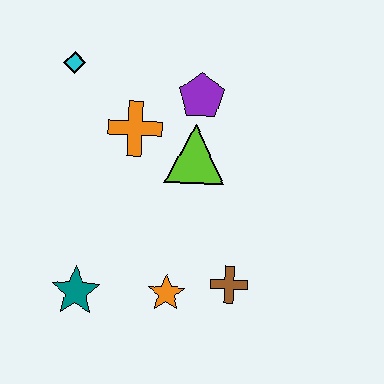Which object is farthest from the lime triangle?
The teal star is farthest from the lime triangle.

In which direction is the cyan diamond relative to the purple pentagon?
The cyan diamond is to the left of the purple pentagon.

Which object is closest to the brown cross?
The orange star is closest to the brown cross.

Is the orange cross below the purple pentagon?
Yes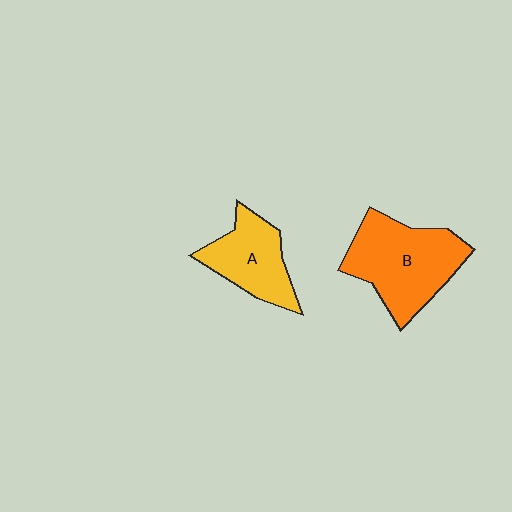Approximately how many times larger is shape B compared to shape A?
Approximately 1.5 times.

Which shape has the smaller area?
Shape A (yellow).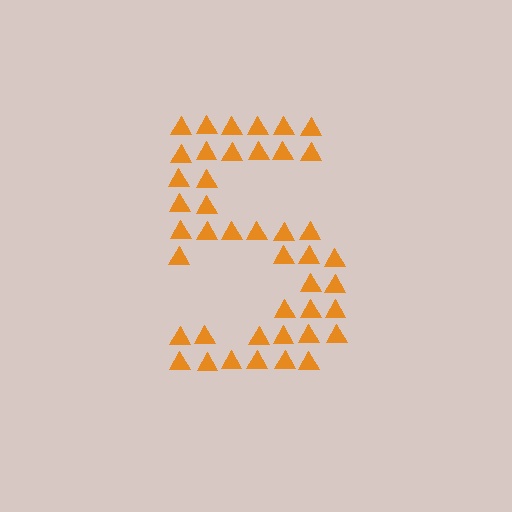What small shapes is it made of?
It is made of small triangles.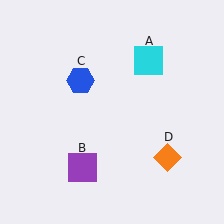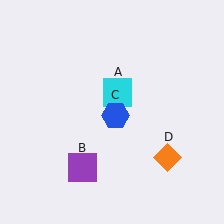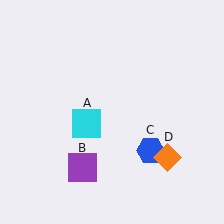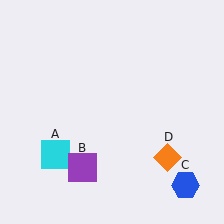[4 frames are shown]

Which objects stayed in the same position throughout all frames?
Purple square (object B) and orange diamond (object D) remained stationary.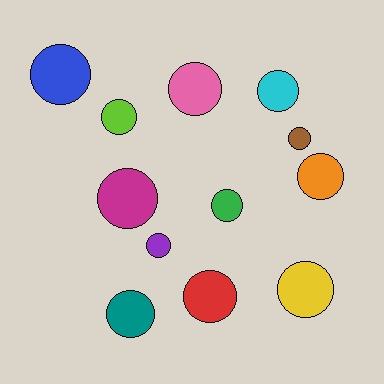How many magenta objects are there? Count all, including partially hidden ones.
There is 1 magenta object.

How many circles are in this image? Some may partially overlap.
There are 12 circles.